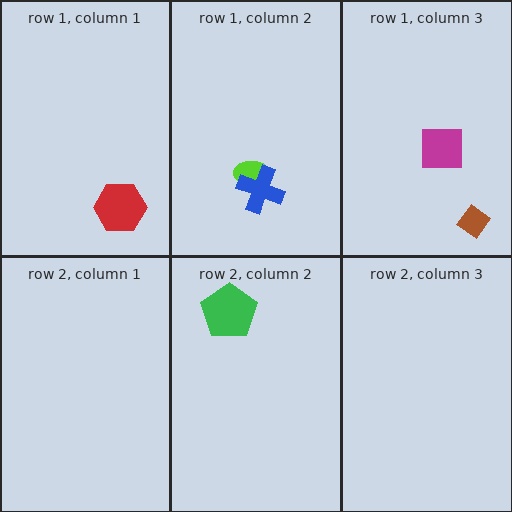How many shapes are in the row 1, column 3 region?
2.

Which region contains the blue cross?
The row 1, column 2 region.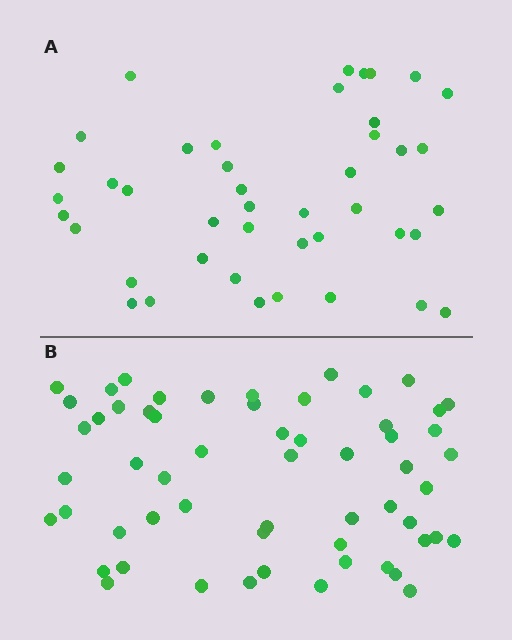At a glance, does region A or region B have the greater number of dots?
Region B (the bottom region) has more dots.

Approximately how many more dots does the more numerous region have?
Region B has approximately 15 more dots than region A.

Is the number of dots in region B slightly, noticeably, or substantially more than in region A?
Region B has noticeably more, but not dramatically so. The ratio is roughly 1.3 to 1.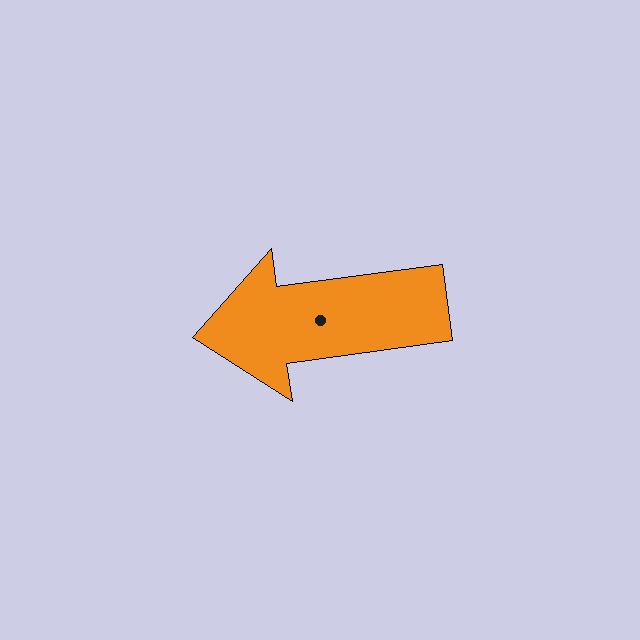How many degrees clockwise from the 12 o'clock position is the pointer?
Approximately 262 degrees.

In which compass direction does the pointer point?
West.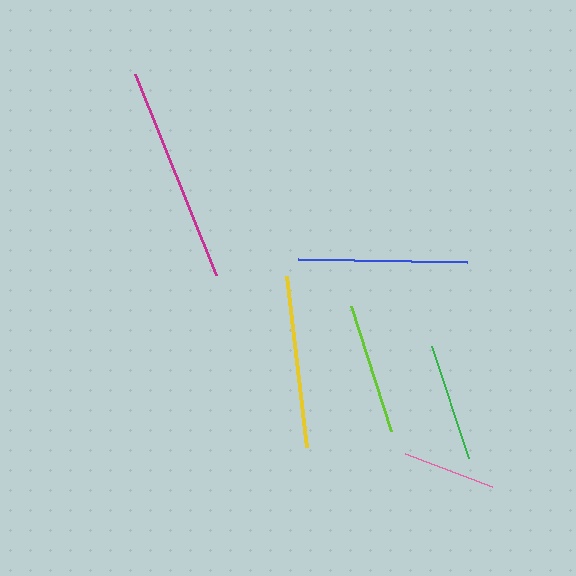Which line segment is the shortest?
The pink line is the shortest at approximately 93 pixels.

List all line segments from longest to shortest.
From longest to shortest: magenta, yellow, blue, lime, green, pink.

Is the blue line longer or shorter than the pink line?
The blue line is longer than the pink line.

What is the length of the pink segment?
The pink segment is approximately 93 pixels long.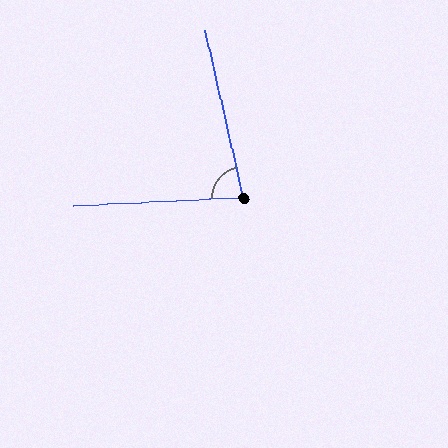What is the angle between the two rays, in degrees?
Approximately 80 degrees.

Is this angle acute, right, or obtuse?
It is acute.